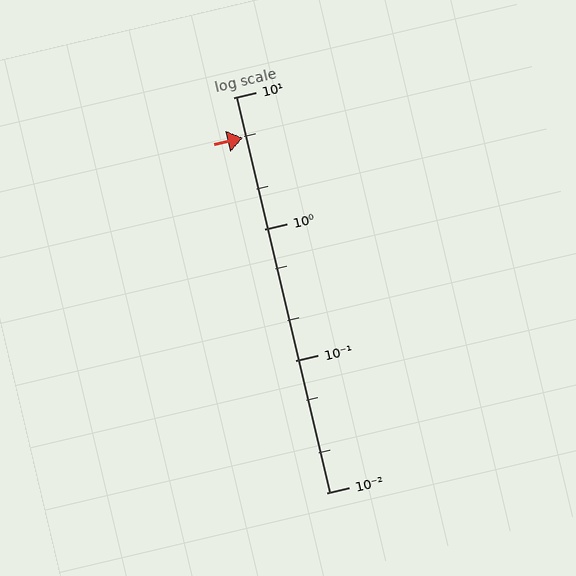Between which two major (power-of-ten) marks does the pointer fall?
The pointer is between 1 and 10.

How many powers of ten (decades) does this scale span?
The scale spans 3 decades, from 0.01 to 10.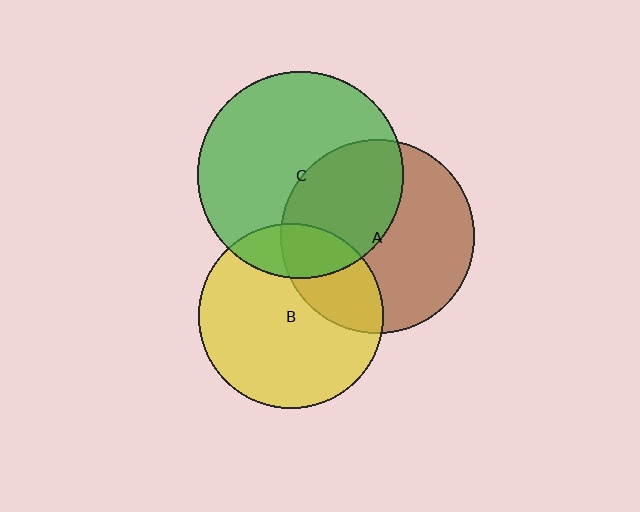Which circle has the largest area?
Circle C (green).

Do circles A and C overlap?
Yes.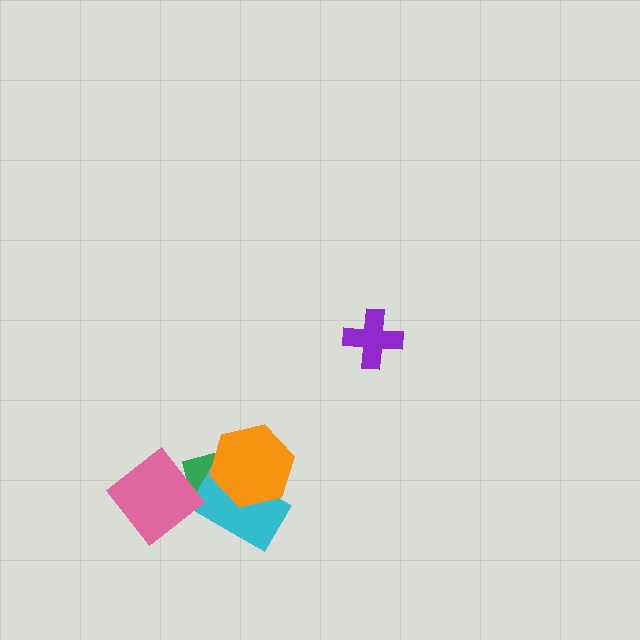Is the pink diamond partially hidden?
No, no other shape covers it.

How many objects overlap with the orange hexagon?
2 objects overlap with the orange hexagon.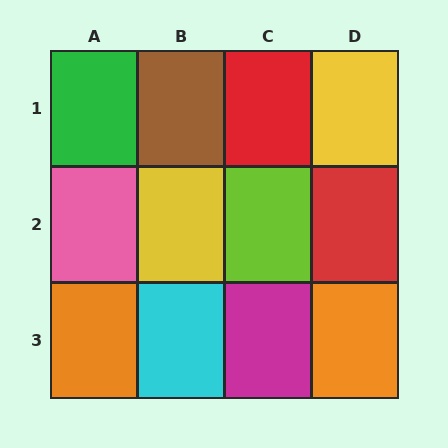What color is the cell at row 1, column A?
Green.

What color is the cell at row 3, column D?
Orange.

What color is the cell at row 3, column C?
Magenta.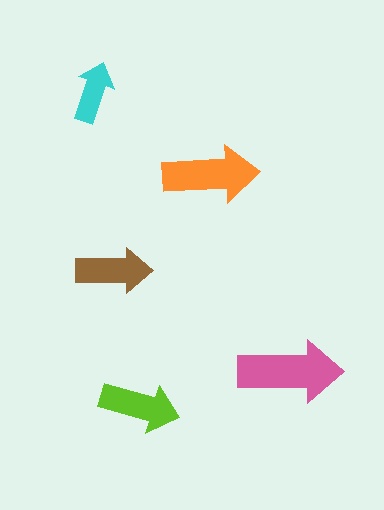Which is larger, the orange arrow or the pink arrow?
The pink one.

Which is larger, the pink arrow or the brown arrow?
The pink one.